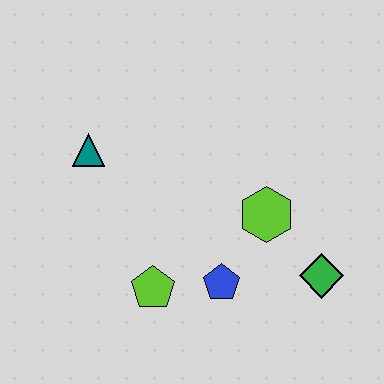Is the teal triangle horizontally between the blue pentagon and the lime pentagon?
No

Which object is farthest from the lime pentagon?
The green diamond is farthest from the lime pentagon.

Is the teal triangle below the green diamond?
No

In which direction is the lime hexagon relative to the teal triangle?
The lime hexagon is to the right of the teal triangle.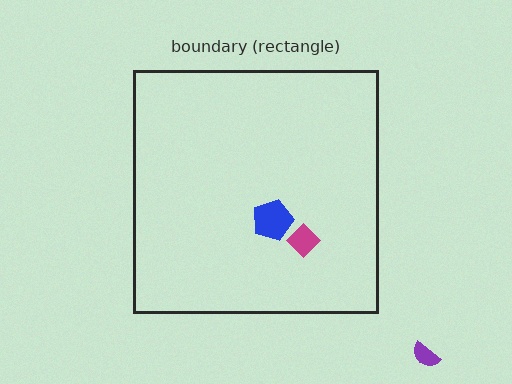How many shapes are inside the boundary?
2 inside, 1 outside.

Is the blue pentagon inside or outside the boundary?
Inside.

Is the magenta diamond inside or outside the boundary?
Inside.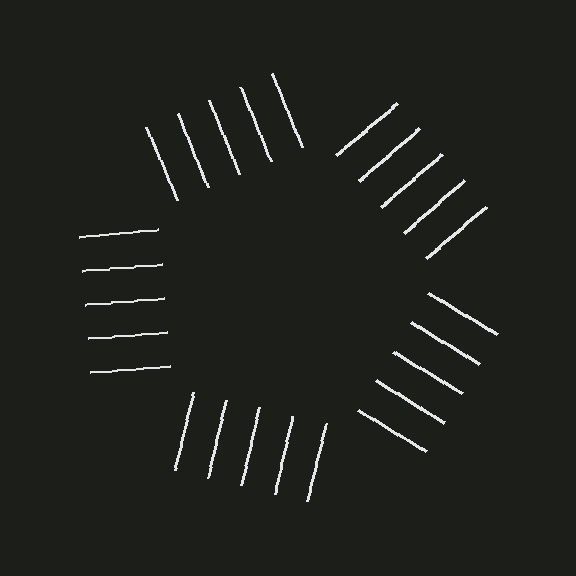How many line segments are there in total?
25 — 5 along each of the 5 edges.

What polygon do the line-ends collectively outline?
An illusory pentagon — the line segments terminate on its edges but no continuous stroke is drawn.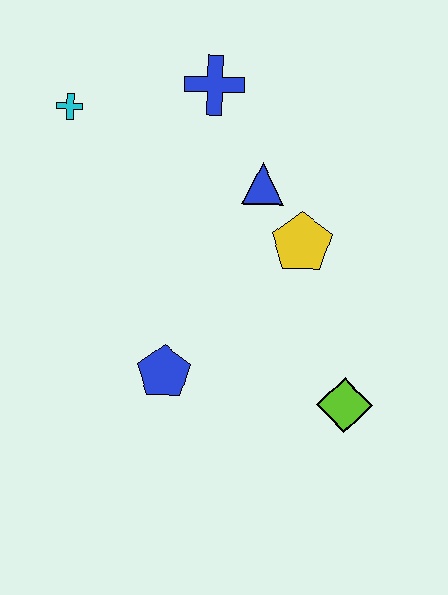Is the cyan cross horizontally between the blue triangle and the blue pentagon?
No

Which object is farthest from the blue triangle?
The lime diamond is farthest from the blue triangle.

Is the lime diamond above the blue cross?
No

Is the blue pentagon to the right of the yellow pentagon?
No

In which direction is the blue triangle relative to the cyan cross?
The blue triangle is to the right of the cyan cross.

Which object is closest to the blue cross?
The blue triangle is closest to the blue cross.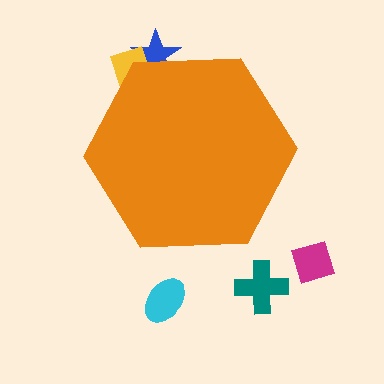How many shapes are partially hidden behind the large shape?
2 shapes are partially hidden.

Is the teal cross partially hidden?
No, the teal cross is fully visible.